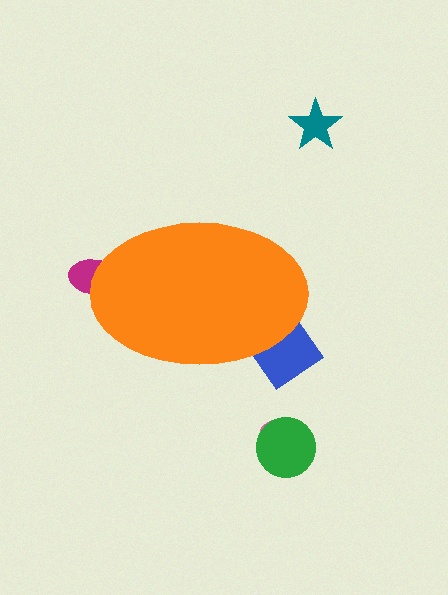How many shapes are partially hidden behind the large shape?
2 shapes are partially hidden.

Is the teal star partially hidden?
No, the teal star is fully visible.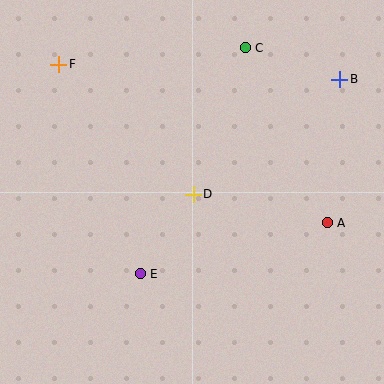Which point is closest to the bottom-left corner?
Point E is closest to the bottom-left corner.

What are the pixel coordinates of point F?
Point F is at (59, 64).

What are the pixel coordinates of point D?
Point D is at (193, 194).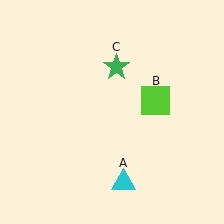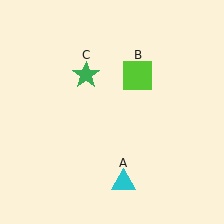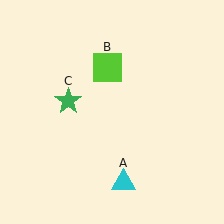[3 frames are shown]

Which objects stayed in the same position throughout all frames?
Cyan triangle (object A) remained stationary.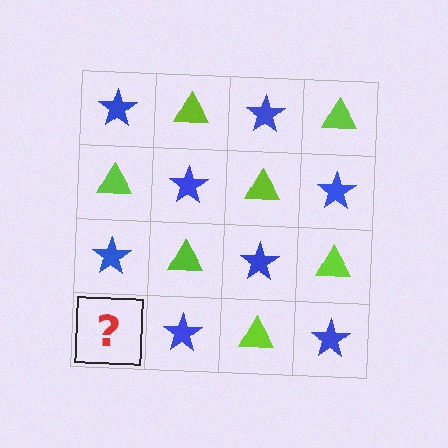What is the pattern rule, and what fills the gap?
The rule is that it alternates blue star and lime triangle in a checkerboard pattern. The gap should be filled with a lime triangle.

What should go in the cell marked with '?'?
The missing cell should contain a lime triangle.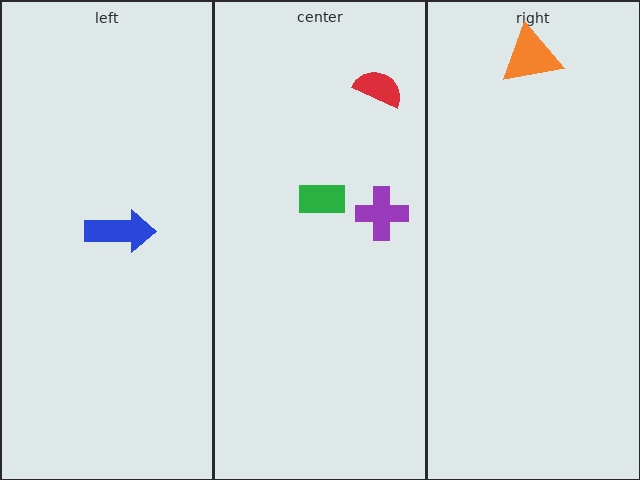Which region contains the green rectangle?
The center region.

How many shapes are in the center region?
3.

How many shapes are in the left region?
1.